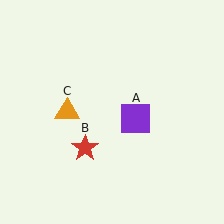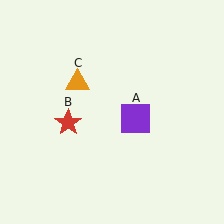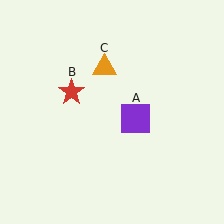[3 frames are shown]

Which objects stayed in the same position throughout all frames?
Purple square (object A) remained stationary.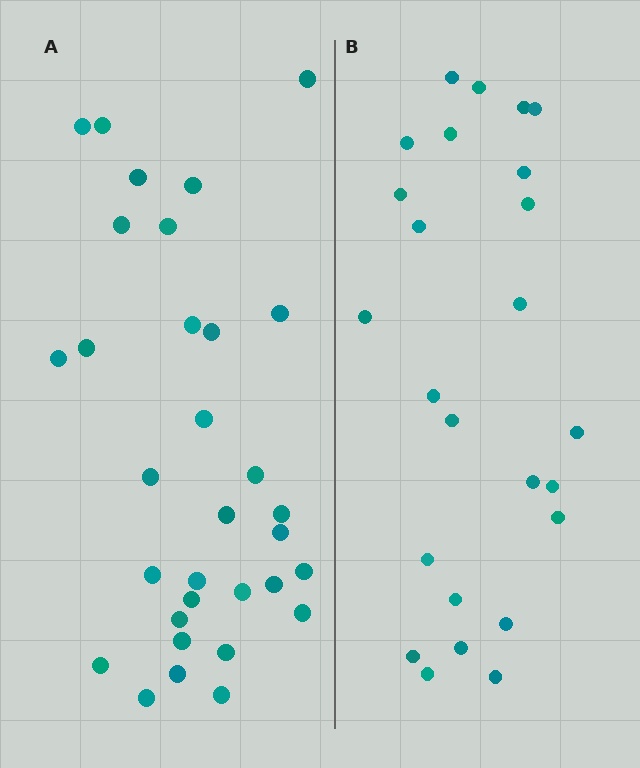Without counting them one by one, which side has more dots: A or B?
Region A (the left region) has more dots.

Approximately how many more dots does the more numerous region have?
Region A has roughly 8 or so more dots than region B.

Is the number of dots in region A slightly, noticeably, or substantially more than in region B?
Region A has noticeably more, but not dramatically so. The ratio is roughly 1.3 to 1.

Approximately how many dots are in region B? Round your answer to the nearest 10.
About 20 dots. (The exact count is 25, which rounds to 20.)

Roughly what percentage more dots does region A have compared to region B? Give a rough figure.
About 30% more.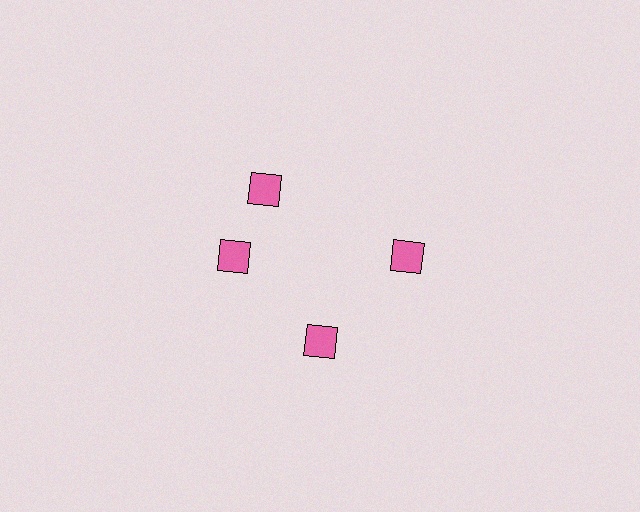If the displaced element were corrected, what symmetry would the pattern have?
It would have 4-fold rotational symmetry — the pattern would map onto itself every 90 degrees.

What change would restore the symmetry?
The symmetry would be restored by rotating it back into even spacing with its neighbors so that all 4 diamonds sit at equal angles and equal distance from the center.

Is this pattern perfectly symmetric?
No. The 4 pink diamonds are arranged in a ring, but one element near the 12 o'clock position is rotated out of alignment along the ring, breaking the 4-fold rotational symmetry.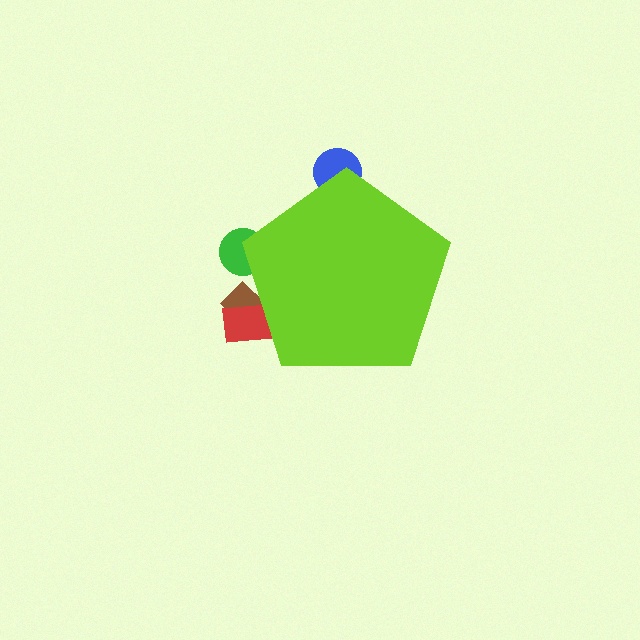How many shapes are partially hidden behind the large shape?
5 shapes are partially hidden.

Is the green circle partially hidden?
Yes, the green circle is partially hidden behind the lime pentagon.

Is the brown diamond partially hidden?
Yes, the brown diamond is partially hidden behind the lime pentagon.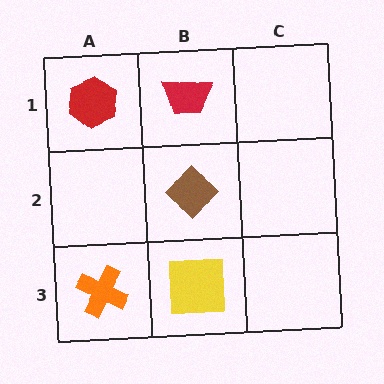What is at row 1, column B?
A red trapezoid.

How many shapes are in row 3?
2 shapes.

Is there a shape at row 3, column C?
No, that cell is empty.